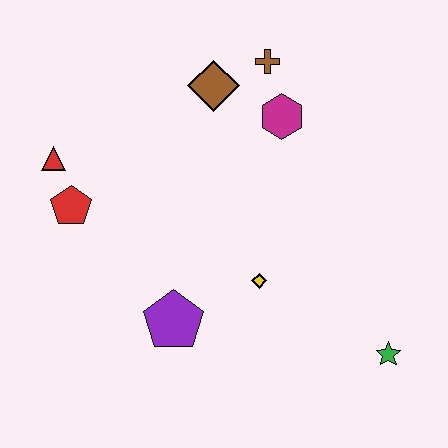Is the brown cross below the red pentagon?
No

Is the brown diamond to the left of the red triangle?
No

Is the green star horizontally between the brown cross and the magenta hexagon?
No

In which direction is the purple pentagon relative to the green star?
The purple pentagon is to the left of the green star.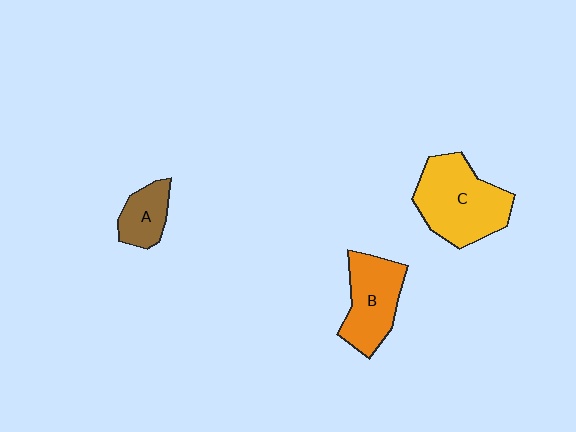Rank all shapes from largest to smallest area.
From largest to smallest: C (yellow), B (orange), A (brown).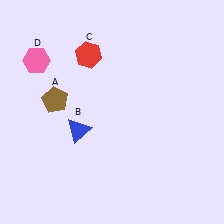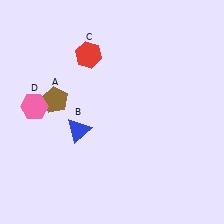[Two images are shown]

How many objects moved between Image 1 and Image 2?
1 object moved between the two images.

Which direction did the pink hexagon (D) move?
The pink hexagon (D) moved down.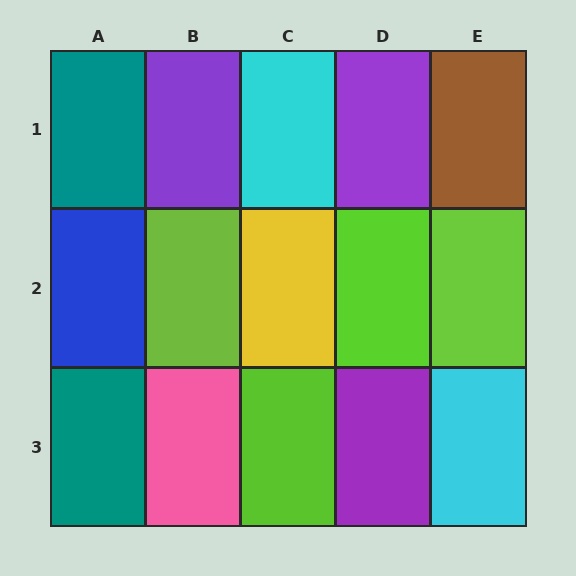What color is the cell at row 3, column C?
Lime.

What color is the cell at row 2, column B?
Lime.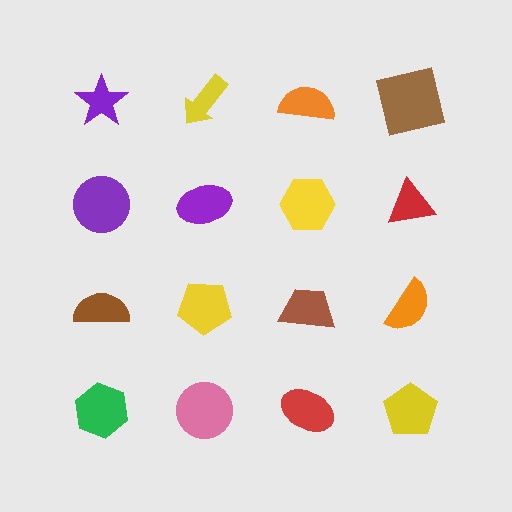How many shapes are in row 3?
4 shapes.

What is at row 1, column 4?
A brown square.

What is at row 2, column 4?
A red triangle.